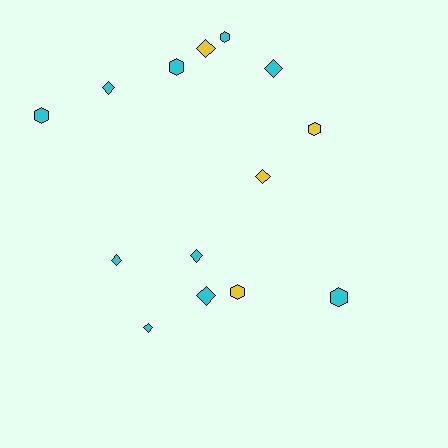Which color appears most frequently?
Cyan, with 10 objects.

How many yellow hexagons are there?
There are 2 yellow hexagons.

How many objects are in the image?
There are 14 objects.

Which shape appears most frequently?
Diamond, with 8 objects.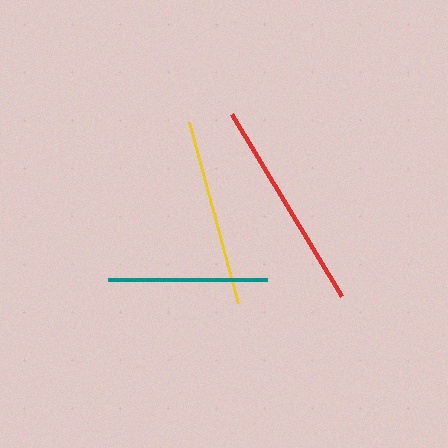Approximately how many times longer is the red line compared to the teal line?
The red line is approximately 1.3 times the length of the teal line.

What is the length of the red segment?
The red segment is approximately 212 pixels long.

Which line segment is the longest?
The red line is the longest at approximately 212 pixels.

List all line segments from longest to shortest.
From longest to shortest: red, yellow, teal.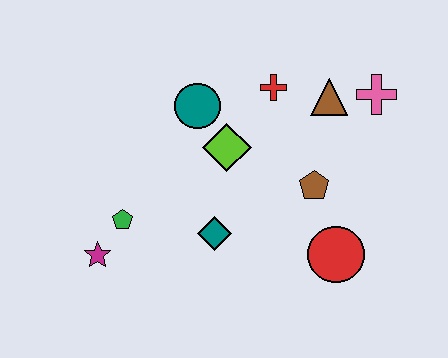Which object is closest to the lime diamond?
The teal circle is closest to the lime diamond.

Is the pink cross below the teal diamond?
No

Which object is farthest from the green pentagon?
The pink cross is farthest from the green pentagon.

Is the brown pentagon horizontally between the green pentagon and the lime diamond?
No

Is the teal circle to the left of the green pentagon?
No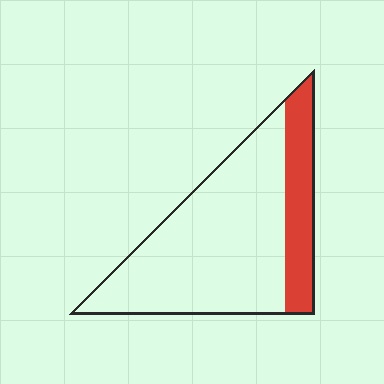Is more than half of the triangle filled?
No.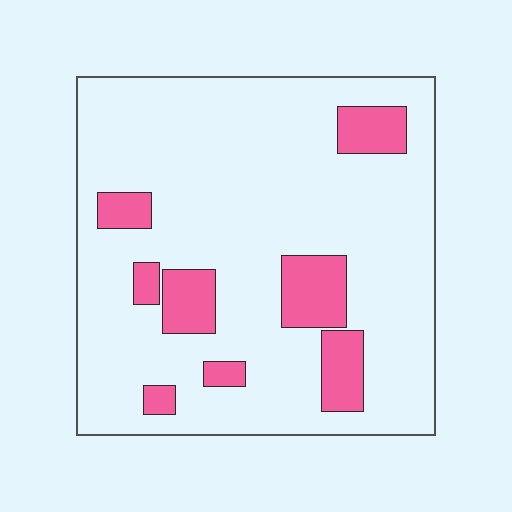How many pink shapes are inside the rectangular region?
8.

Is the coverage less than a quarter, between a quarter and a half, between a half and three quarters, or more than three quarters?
Less than a quarter.